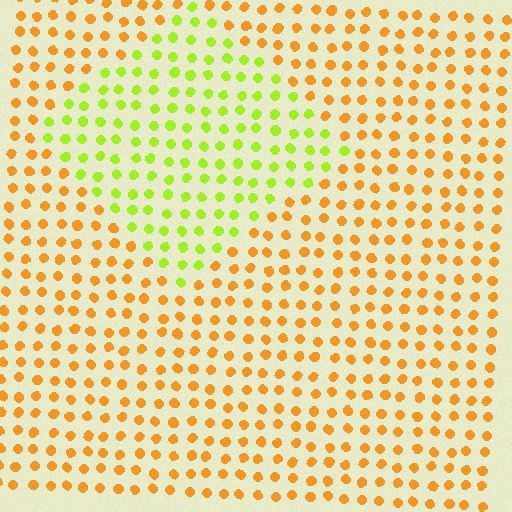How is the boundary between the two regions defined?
The boundary is defined purely by a slight shift in hue (about 51 degrees). Spacing, size, and orientation are identical on both sides.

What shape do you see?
I see a diamond.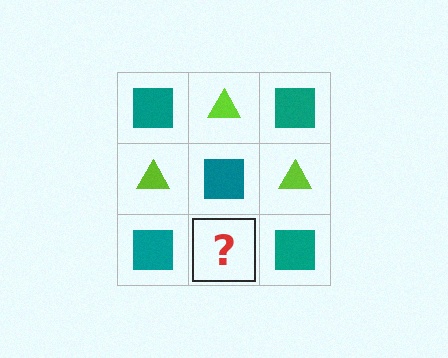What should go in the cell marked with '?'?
The missing cell should contain a lime triangle.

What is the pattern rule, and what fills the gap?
The rule is that it alternates teal square and lime triangle in a checkerboard pattern. The gap should be filled with a lime triangle.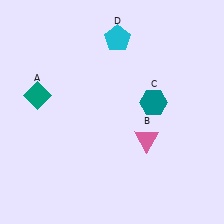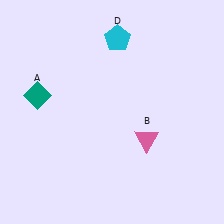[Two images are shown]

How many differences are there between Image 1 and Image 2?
There is 1 difference between the two images.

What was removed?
The teal hexagon (C) was removed in Image 2.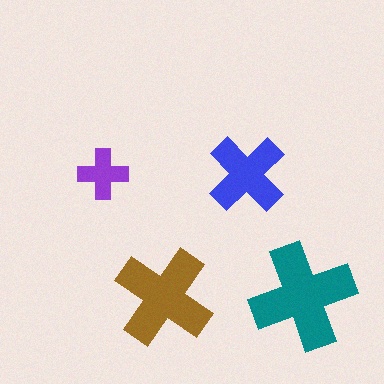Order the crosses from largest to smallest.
the teal one, the brown one, the blue one, the purple one.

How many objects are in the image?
There are 4 objects in the image.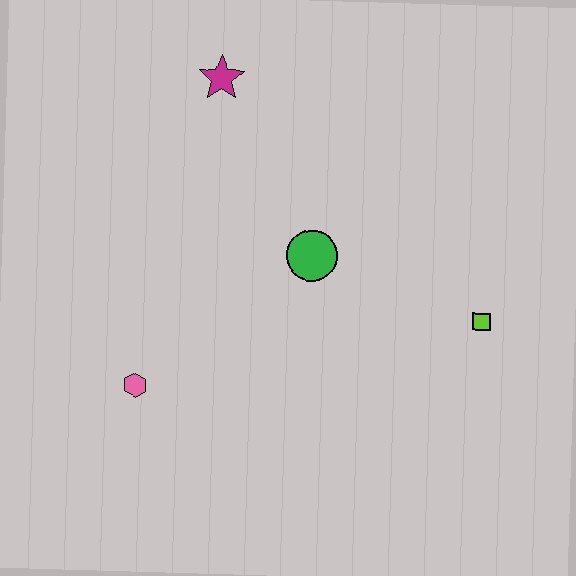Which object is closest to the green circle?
The lime square is closest to the green circle.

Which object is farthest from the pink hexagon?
The lime square is farthest from the pink hexagon.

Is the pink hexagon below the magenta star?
Yes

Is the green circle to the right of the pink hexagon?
Yes